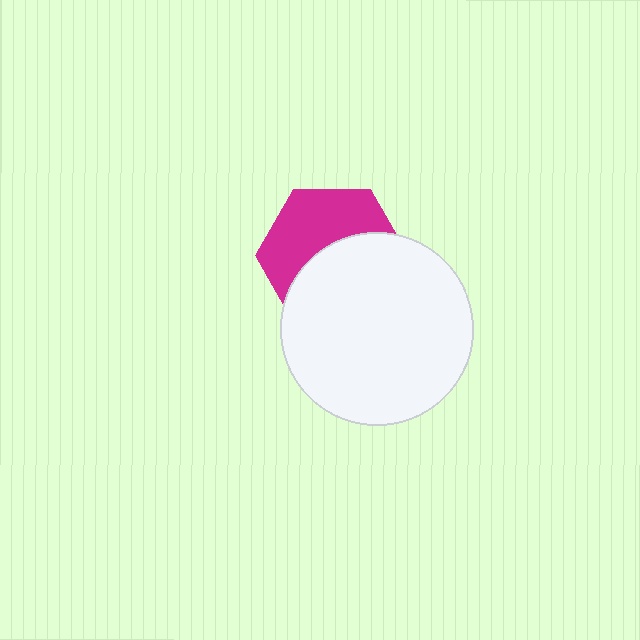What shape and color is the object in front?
The object in front is a white circle.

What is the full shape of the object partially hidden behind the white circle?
The partially hidden object is a magenta hexagon.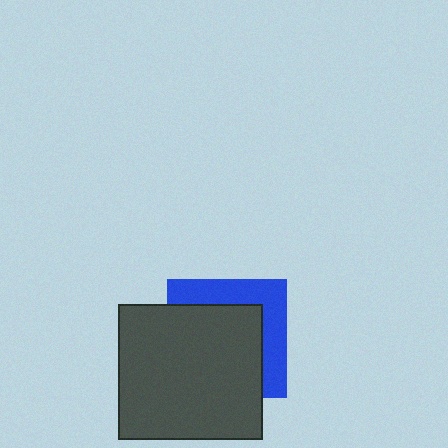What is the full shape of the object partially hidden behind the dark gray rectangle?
The partially hidden object is a blue square.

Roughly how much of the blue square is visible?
A small part of it is visible (roughly 36%).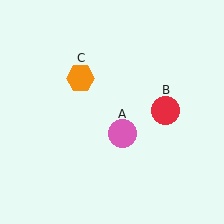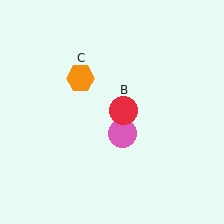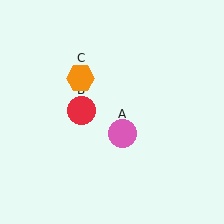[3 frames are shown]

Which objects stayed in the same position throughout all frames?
Pink circle (object A) and orange hexagon (object C) remained stationary.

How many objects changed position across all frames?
1 object changed position: red circle (object B).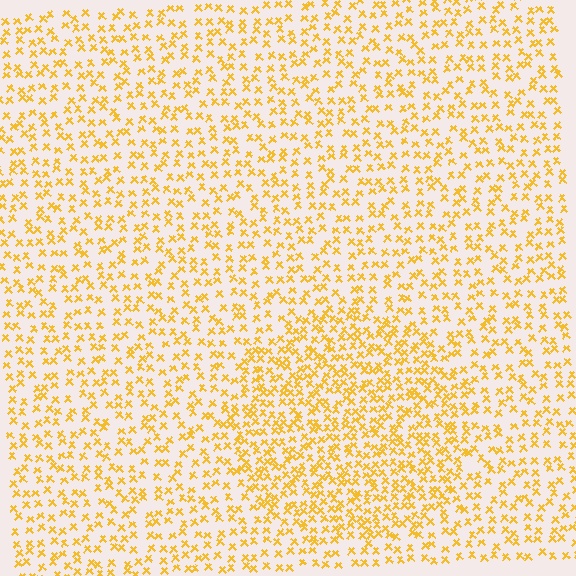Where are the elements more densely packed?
The elements are more densely packed inside the circle boundary.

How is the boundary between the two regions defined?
The boundary is defined by a change in element density (approximately 1.7x ratio). All elements are the same color, size, and shape.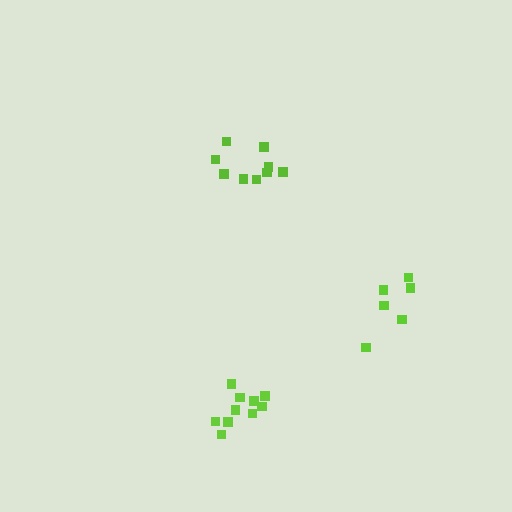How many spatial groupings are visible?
There are 3 spatial groupings.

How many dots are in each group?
Group 1: 9 dots, Group 2: 6 dots, Group 3: 10 dots (25 total).